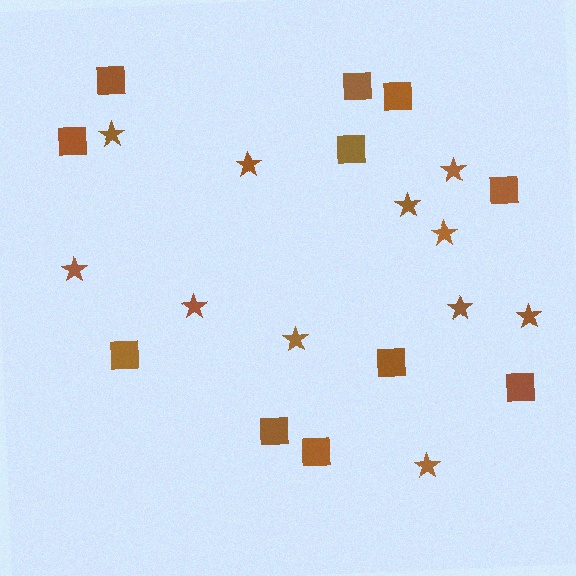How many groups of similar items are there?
There are 2 groups: one group of squares (11) and one group of stars (11).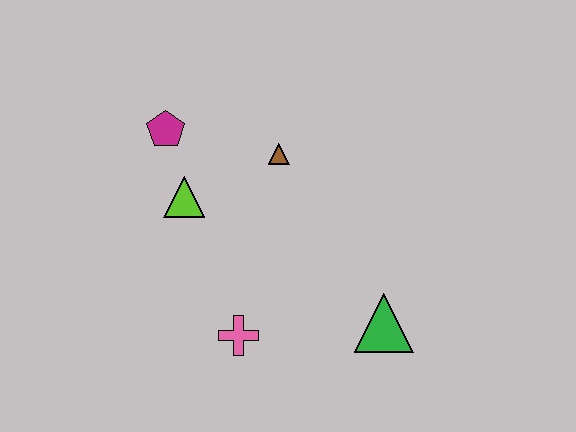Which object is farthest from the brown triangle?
The green triangle is farthest from the brown triangle.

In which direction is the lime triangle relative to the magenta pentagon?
The lime triangle is below the magenta pentagon.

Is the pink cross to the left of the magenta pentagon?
No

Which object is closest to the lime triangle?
The magenta pentagon is closest to the lime triangle.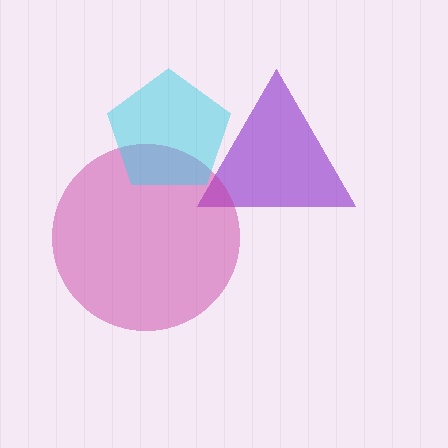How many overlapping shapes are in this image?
There are 3 overlapping shapes in the image.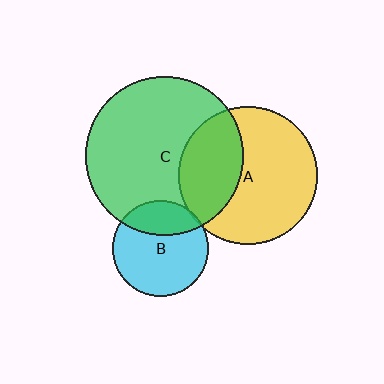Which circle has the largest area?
Circle C (green).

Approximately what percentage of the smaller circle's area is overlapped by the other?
Approximately 5%.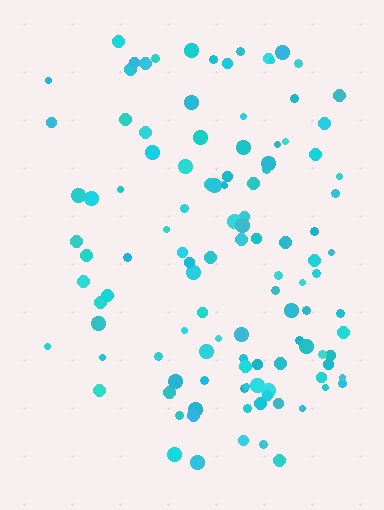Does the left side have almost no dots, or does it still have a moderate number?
Still a moderate number, just noticeably fewer than the right.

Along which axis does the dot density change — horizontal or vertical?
Horizontal.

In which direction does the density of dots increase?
From left to right, with the right side densest.